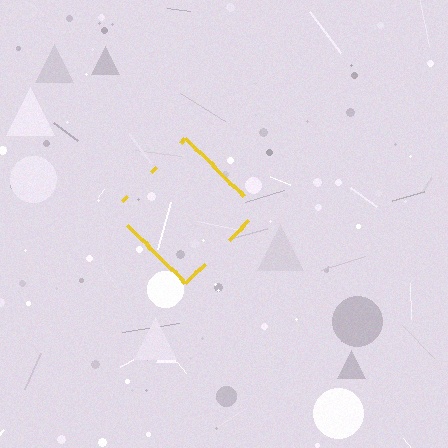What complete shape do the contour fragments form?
The contour fragments form a diamond.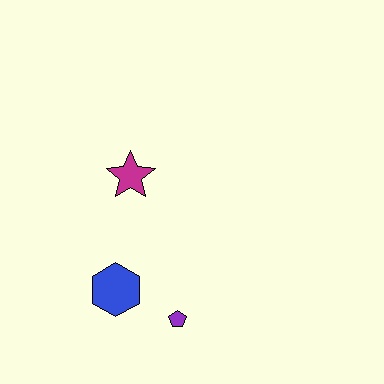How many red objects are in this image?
There are no red objects.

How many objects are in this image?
There are 3 objects.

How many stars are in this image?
There is 1 star.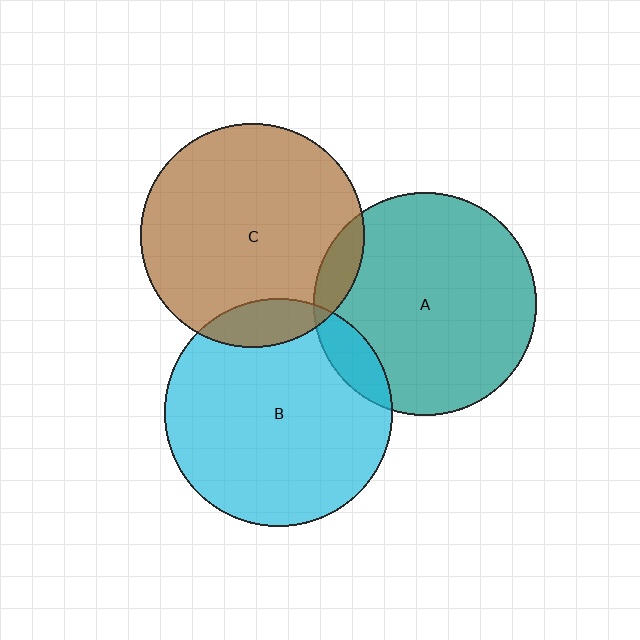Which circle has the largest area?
Circle B (cyan).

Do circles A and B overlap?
Yes.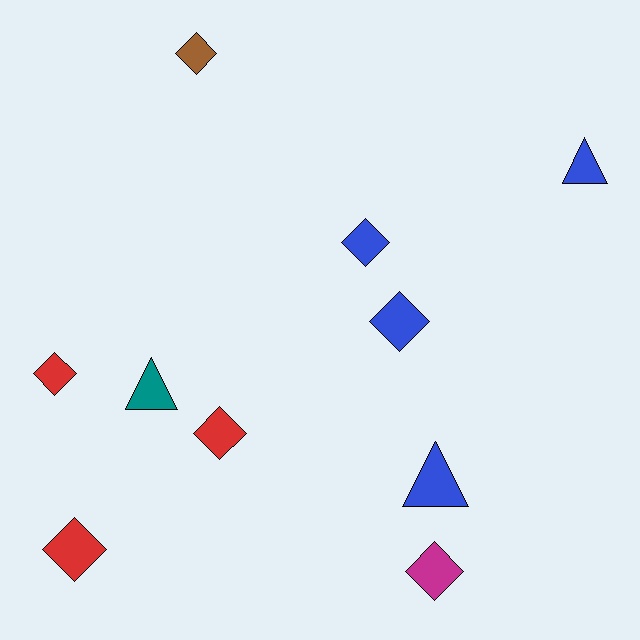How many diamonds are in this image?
There are 7 diamonds.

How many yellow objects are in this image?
There are no yellow objects.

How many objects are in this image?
There are 10 objects.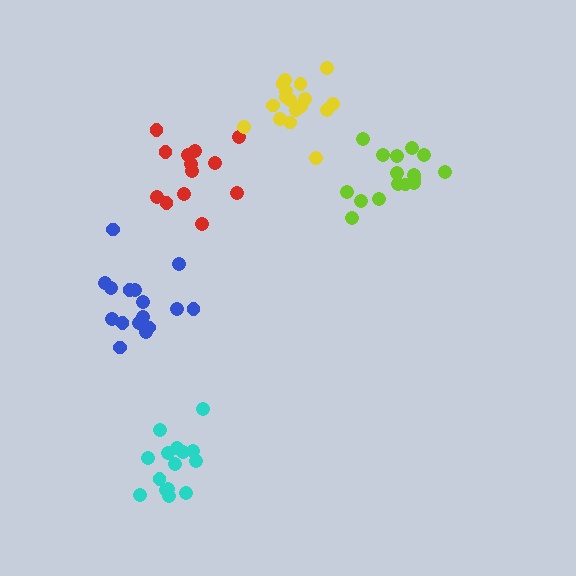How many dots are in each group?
Group 1: 16 dots, Group 2: 16 dots, Group 3: 13 dots, Group 4: 15 dots, Group 5: 17 dots (77 total).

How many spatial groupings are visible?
There are 5 spatial groupings.